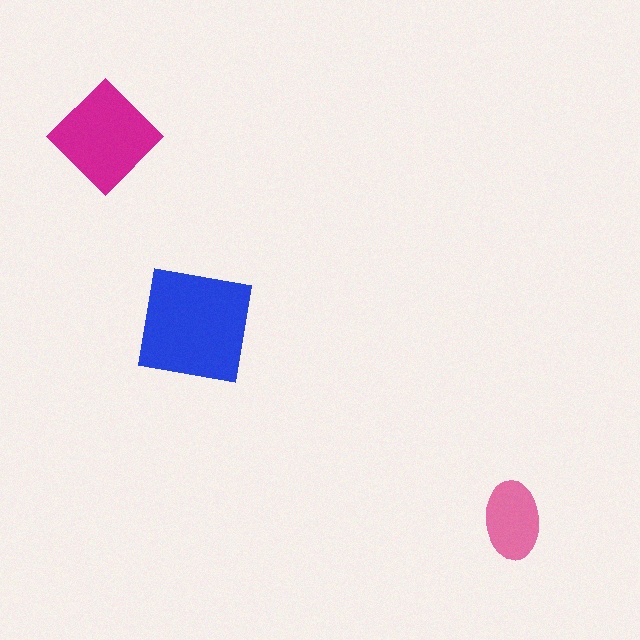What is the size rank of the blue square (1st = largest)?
1st.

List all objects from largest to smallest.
The blue square, the magenta diamond, the pink ellipse.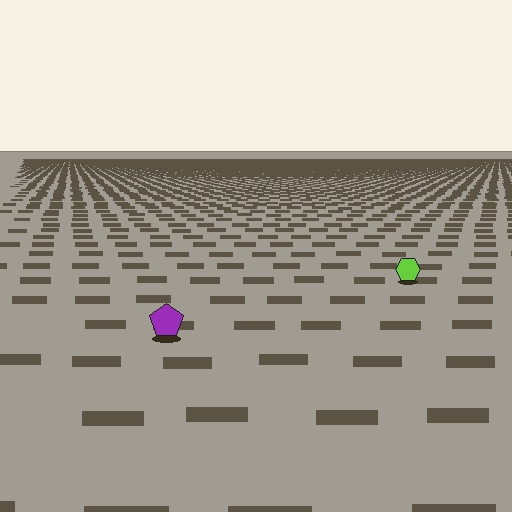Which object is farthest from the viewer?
The lime hexagon is farthest from the viewer. It appears smaller and the ground texture around it is denser.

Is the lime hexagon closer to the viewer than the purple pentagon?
No. The purple pentagon is closer — you can tell from the texture gradient: the ground texture is coarser near it.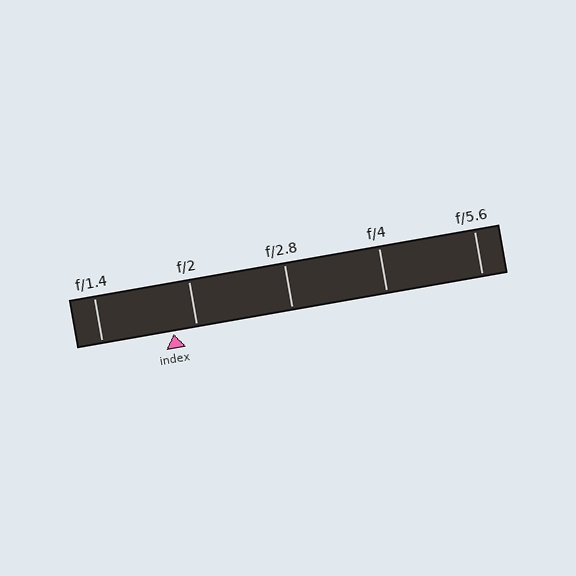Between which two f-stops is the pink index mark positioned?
The index mark is between f/1.4 and f/2.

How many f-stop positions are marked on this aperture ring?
There are 5 f-stop positions marked.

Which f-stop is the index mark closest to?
The index mark is closest to f/2.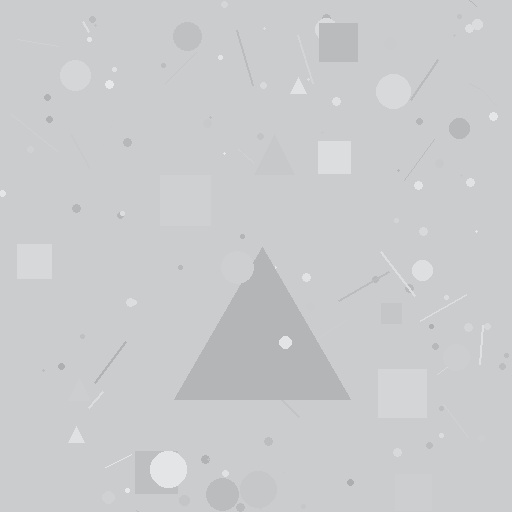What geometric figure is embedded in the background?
A triangle is embedded in the background.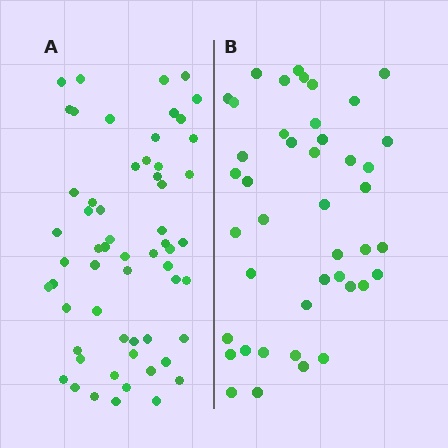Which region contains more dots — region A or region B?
Region A (the left region) has more dots.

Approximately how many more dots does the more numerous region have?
Region A has approximately 15 more dots than region B.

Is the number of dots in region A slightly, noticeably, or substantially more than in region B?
Region A has noticeably more, but not dramatically so. The ratio is roughly 1.4 to 1.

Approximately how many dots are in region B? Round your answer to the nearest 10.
About 40 dots. (The exact count is 43, which rounds to 40.)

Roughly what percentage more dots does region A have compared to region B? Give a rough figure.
About 35% more.